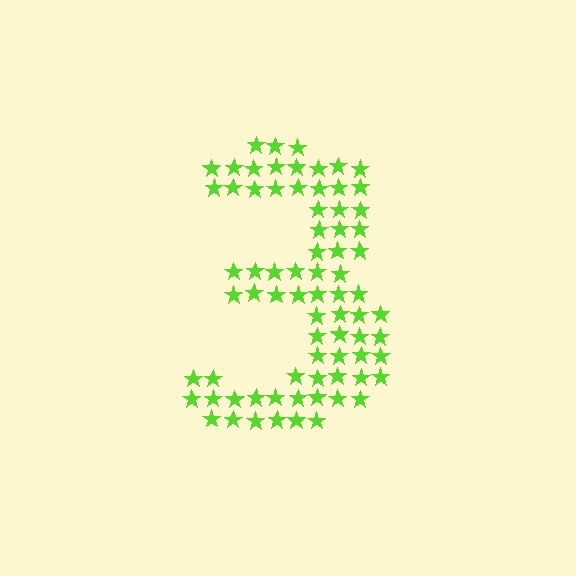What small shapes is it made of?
It is made of small stars.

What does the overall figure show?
The overall figure shows the digit 3.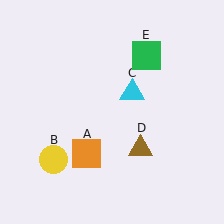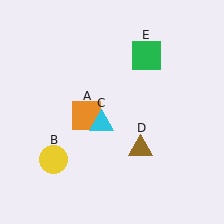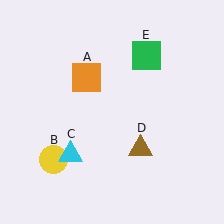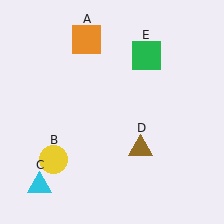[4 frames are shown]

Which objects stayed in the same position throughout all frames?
Yellow circle (object B) and brown triangle (object D) and green square (object E) remained stationary.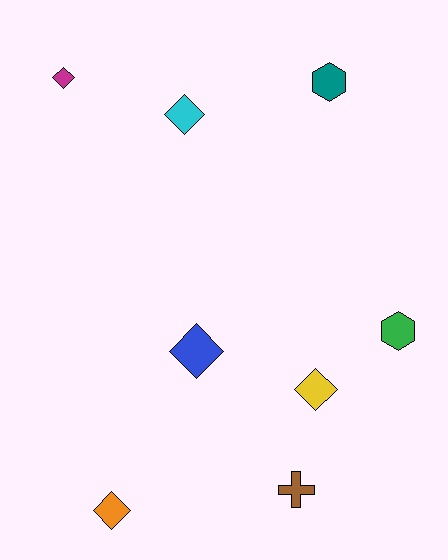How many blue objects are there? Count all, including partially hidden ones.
There is 1 blue object.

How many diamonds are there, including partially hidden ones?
There are 5 diamonds.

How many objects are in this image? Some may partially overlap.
There are 8 objects.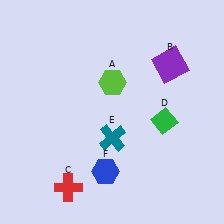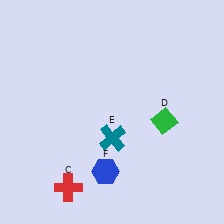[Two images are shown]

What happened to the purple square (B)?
The purple square (B) was removed in Image 2. It was in the top-right area of Image 1.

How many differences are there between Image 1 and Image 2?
There are 2 differences between the two images.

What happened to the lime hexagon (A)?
The lime hexagon (A) was removed in Image 2. It was in the top-right area of Image 1.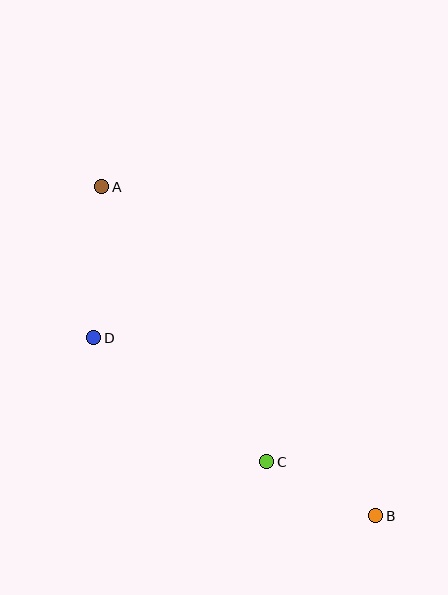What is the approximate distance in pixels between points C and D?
The distance between C and D is approximately 213 pixels.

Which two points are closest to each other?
Points B and C are closest to each other.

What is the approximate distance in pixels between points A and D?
The distance between A and D is approximately 151 pixels.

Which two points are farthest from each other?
Points A and B are farthest from each other.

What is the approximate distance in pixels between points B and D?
The distance between B and D is approximately 334 pixels.